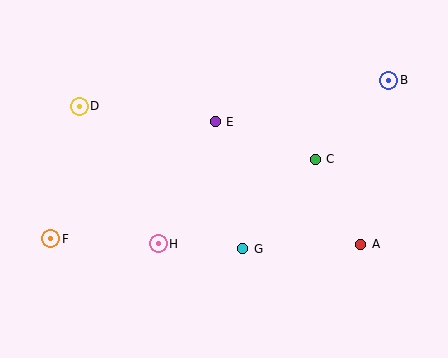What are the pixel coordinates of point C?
Point C is at (315, 159).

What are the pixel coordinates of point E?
Point E is at (215, 122).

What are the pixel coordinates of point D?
Point D is at (79, 106).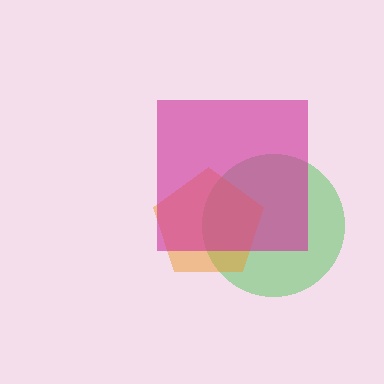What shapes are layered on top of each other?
The layered shapes are: a green circle, an orange pentagon, a magenta square.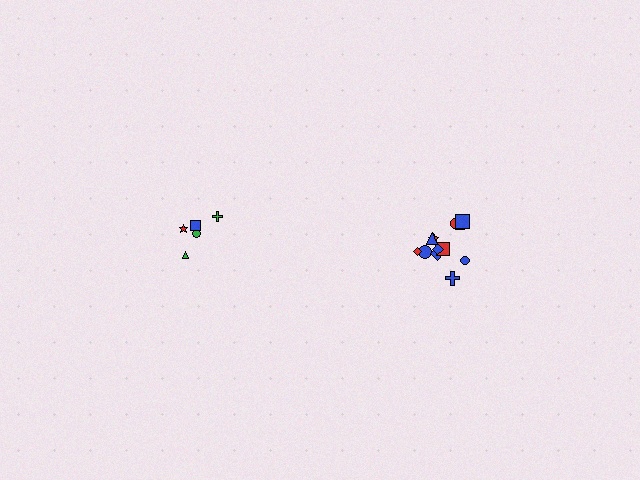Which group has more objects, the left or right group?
The right group.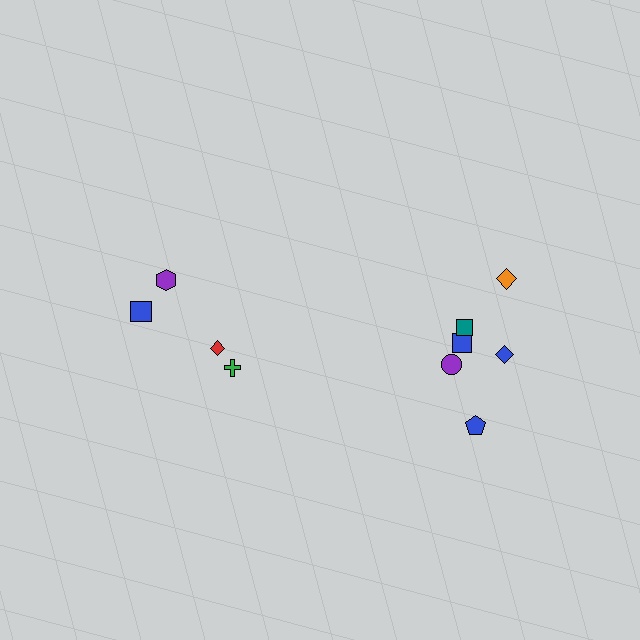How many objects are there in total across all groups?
There are 10 objects.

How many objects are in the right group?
There are 6 objects.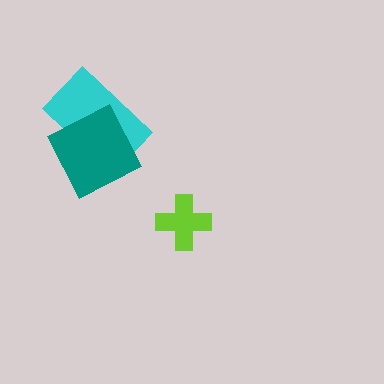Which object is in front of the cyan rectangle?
The teal diamond is in front of the cyan rectangle.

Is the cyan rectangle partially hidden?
Yes, it is partially covered by another shape.